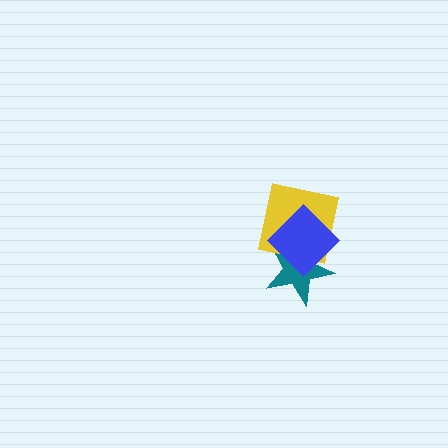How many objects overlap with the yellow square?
2 objects overlap with the yellow square.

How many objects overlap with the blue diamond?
2 objects overlap with the blue diamond.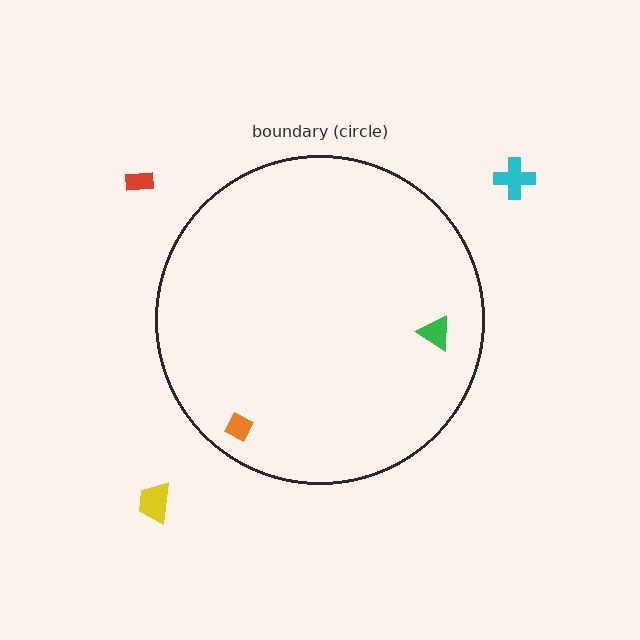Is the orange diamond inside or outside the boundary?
Inside.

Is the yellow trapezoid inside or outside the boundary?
Outside.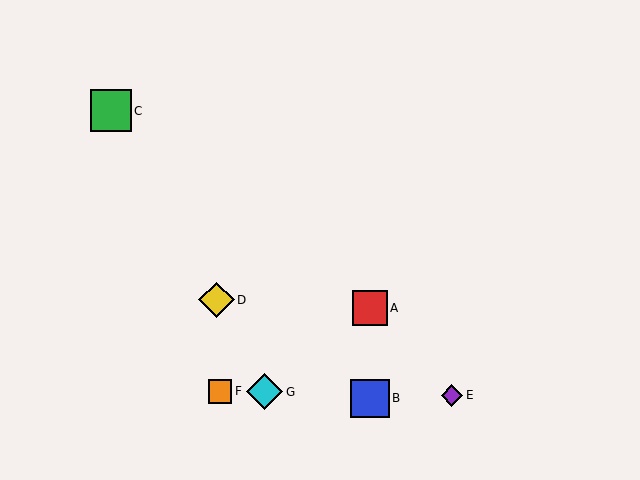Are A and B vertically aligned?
Yes, both are at x≈370.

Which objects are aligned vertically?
Objects A, B are aligned vertically.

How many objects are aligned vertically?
2 objects (A, B) are aligned vertically.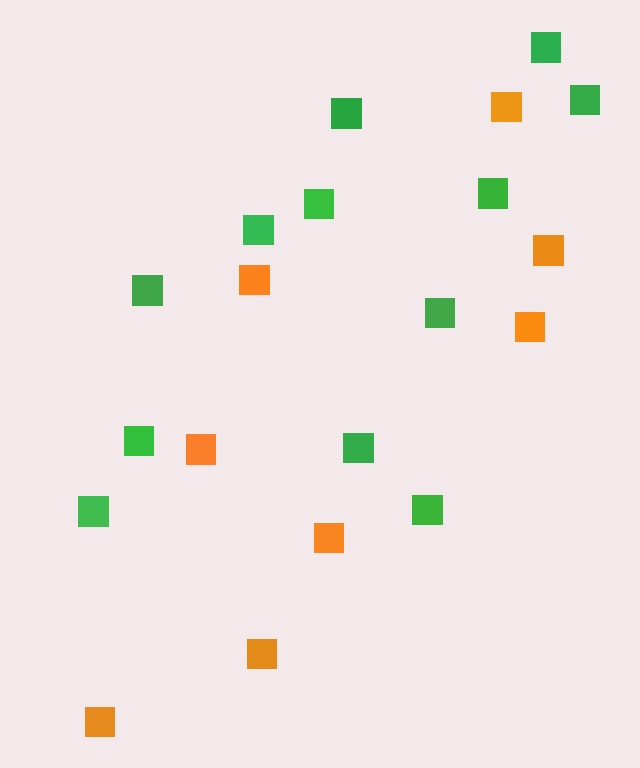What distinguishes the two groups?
There are 2 groups: one group of green squares (12) and one group of orange squares (8).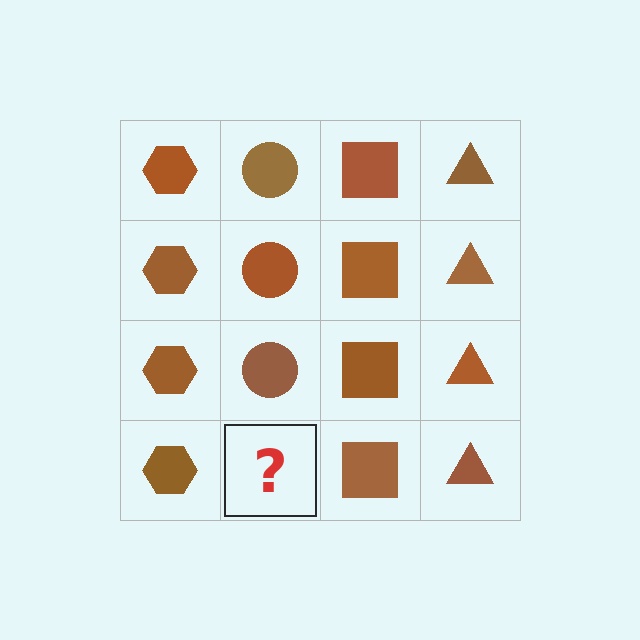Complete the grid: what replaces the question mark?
The question mark should be replaced with a brown circle.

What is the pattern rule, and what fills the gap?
The rule is that each column has a consistent shape. The gap should be filled with a brown circle.